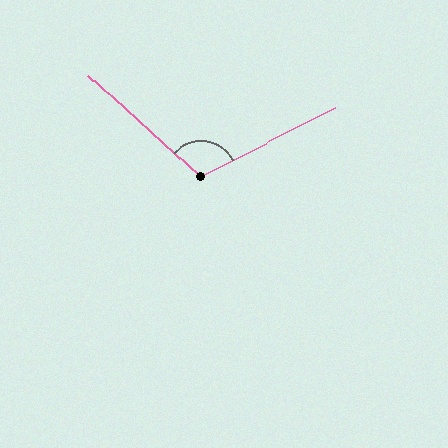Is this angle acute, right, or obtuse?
It is obtuse.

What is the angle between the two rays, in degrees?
Approximately 111 degrees.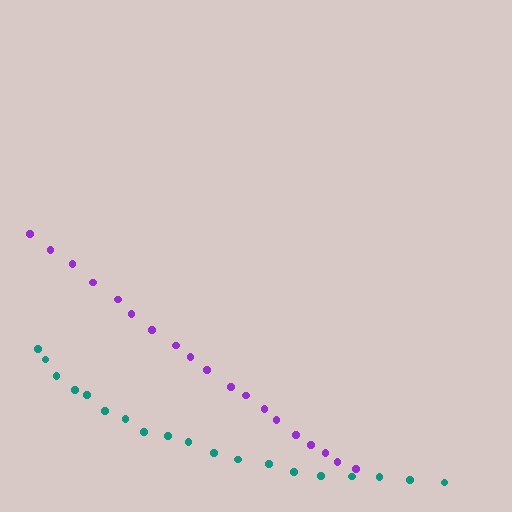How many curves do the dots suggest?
There are 2 distinct paths.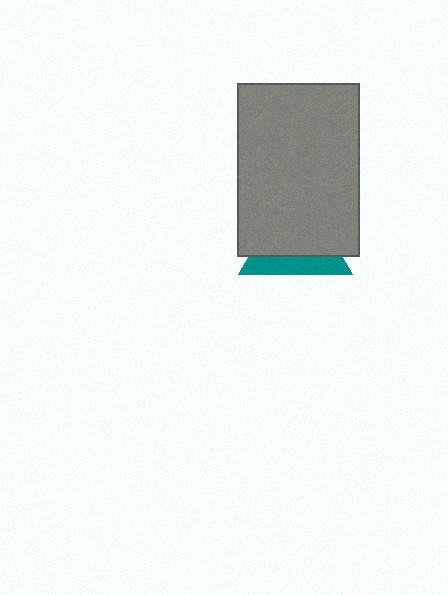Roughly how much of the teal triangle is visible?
A small part of it is visible (roughly 33%).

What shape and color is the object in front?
The object in front is a gray rectangle.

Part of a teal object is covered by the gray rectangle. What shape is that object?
It is a triangle.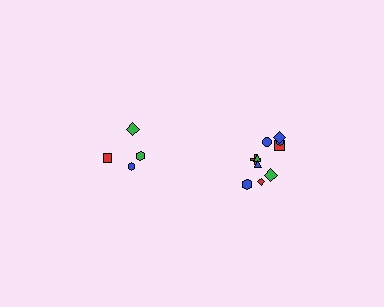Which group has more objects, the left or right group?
The right group.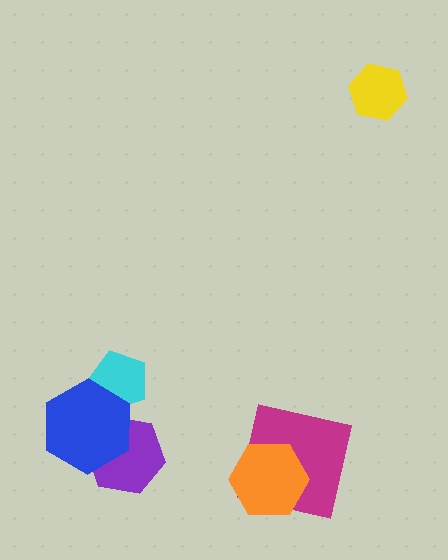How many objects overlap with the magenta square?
1 object overlaps with the magenta square.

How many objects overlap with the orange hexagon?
1 object overlaps with the orange hexagon.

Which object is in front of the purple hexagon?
The blue hexagon is in front of the purple hexagon.